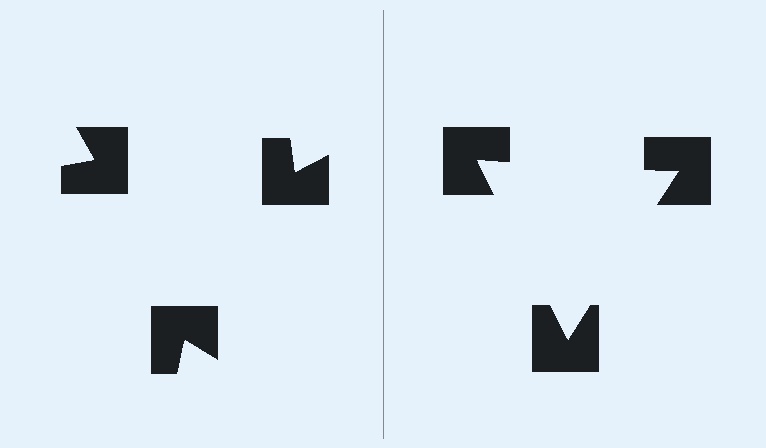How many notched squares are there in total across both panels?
6 — 3 on each side.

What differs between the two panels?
The notched squares are positioned identically on both sides; only the wedge orientations differ. On the right they align to a triangle; on the left they are misaligned.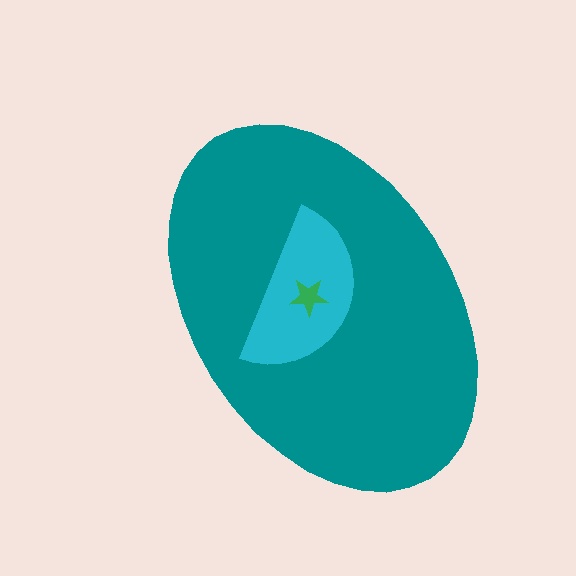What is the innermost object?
The green star.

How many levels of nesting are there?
3.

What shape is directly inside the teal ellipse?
The cyan semicircle.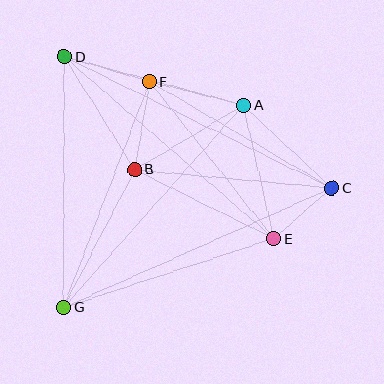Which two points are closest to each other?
Points C and E are closest to each other.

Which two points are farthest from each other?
Points C and D are farthest from each other.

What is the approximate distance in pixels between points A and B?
The distance between A and B is approximately 127 pixels.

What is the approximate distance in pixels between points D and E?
The distance between D and E is approximately 277 pixels.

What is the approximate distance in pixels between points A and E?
The distance between A and E is approximately 137 pixels.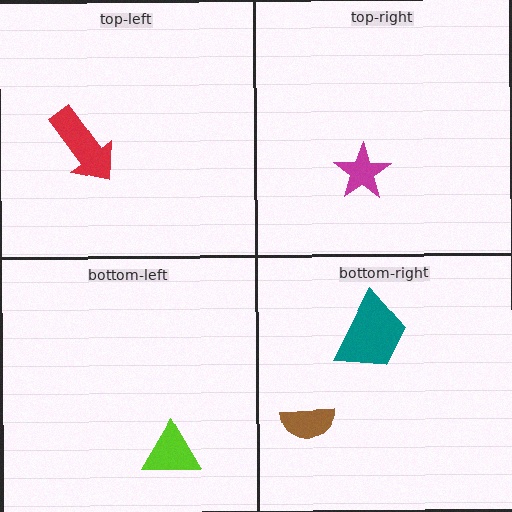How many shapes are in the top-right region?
1.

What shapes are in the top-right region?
The magenta star.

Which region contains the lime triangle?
The bottom-left region.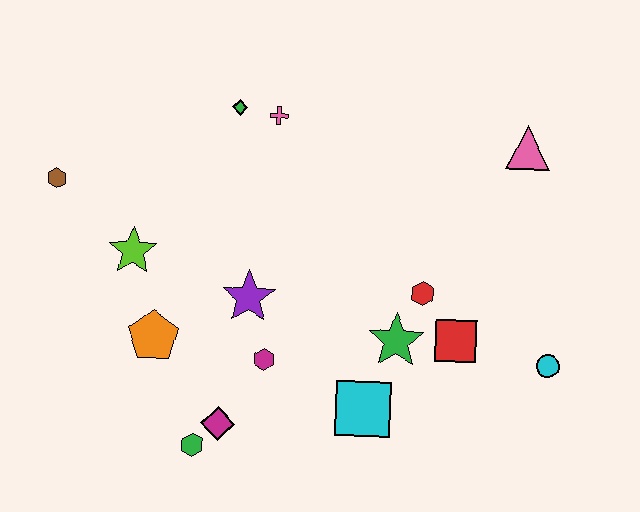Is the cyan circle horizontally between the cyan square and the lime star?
No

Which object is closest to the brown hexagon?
The lime star is closest to the brown hexagon.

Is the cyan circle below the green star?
Yes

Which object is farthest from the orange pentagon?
The pink triangle is farthest from the orange pentagon.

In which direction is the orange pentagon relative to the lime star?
The orange pentagon is below the lime star.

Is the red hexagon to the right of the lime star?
Yes